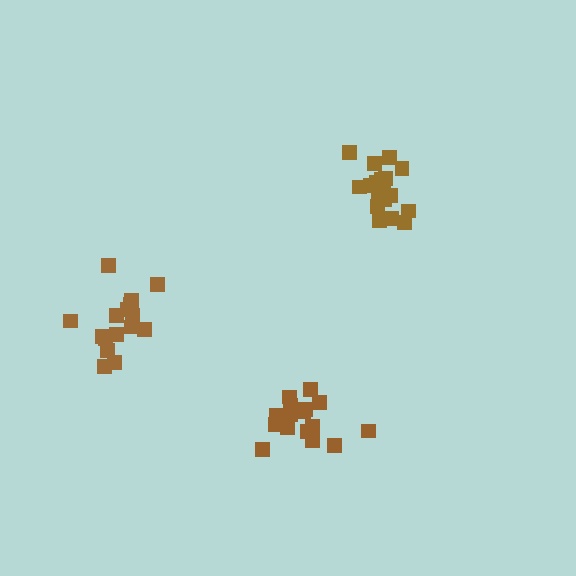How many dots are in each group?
Group 1: 16 dots, Group 2: 19 dots, Group 3: 17 dots (52 total).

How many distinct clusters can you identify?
There are 3 distinct clusters.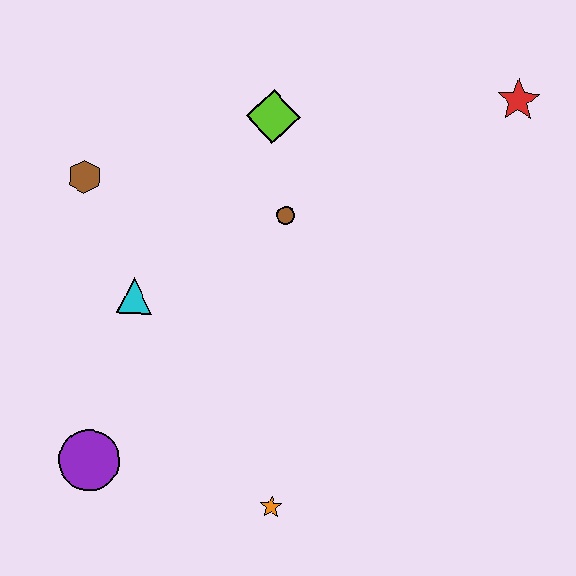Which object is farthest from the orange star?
The red star is farthest from the orange star.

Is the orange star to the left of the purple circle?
No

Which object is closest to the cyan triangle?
The brown hexagon is closest to the cyan triangle.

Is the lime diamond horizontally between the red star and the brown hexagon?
Yes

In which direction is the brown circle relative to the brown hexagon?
The brown circle is to the right of the brown hexagon.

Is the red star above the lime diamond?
Yes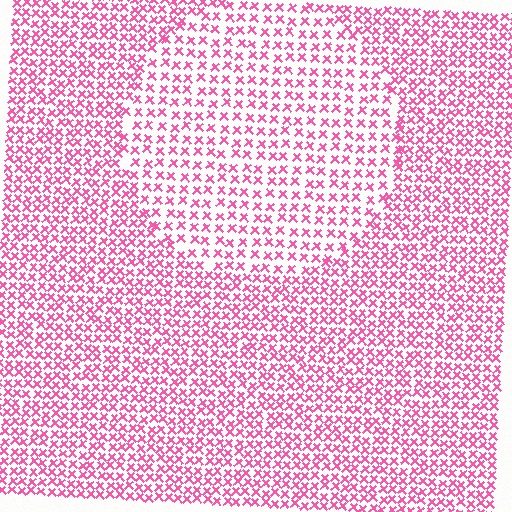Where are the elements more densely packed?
The elements are more densely packed outside the circle boundary.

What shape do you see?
I see a circle.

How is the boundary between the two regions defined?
The boundary is defined by a change in element density (approximately 1.6x ratio). All elements are the same color, size, and shape.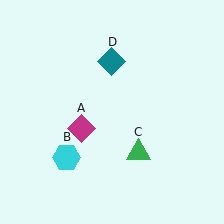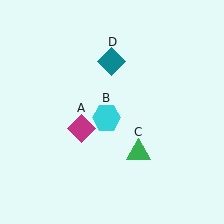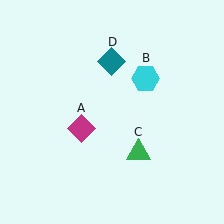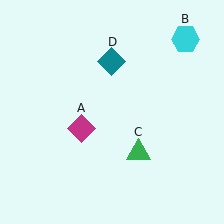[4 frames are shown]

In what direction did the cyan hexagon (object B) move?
The cyan hexagon (object B) moved up and to the right.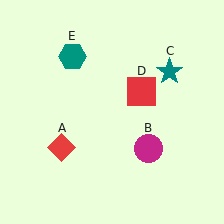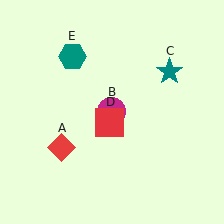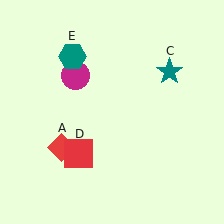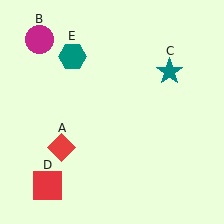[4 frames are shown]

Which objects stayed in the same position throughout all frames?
Red diamond (object A) and teal star (object C) and teal hexagon (object E) remained stationary.